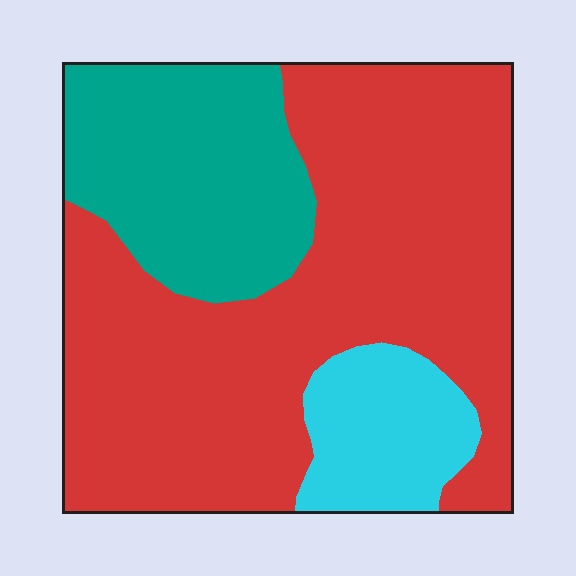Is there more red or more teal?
Red.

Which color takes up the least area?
Cyan, at roughly 10%.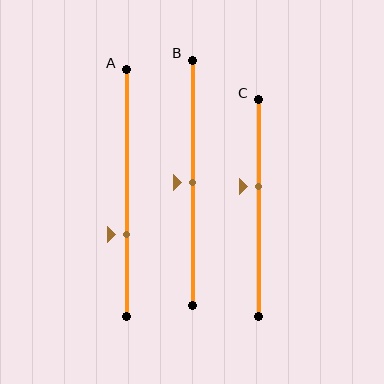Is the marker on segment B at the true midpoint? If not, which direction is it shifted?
Yes, the marker on segment B is at the true midpoint.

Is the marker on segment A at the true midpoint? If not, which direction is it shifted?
No, the marker on segment A is shifted downward by about 17% of the segment length.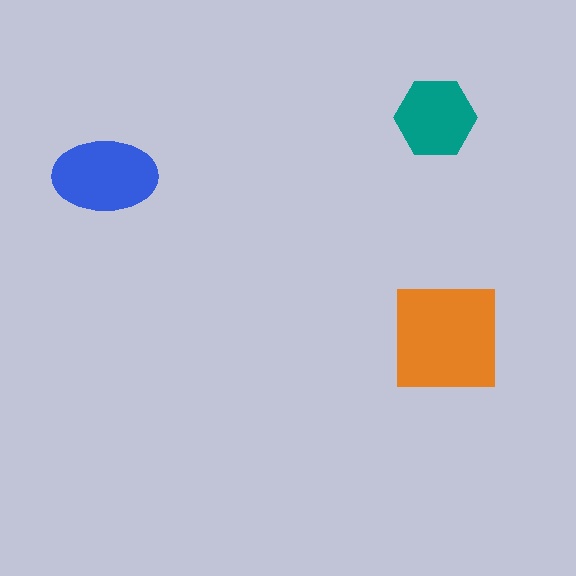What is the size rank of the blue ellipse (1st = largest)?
2nd.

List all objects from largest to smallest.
The orange square, the blue ellipse, the teal hexagon.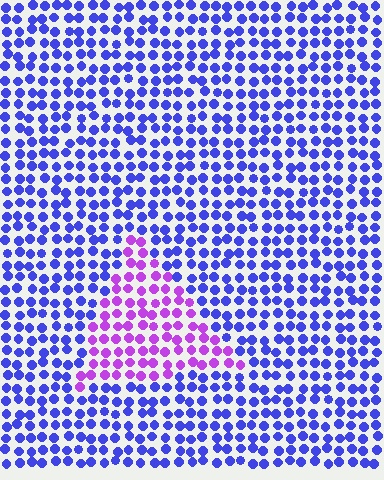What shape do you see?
I see a triangle.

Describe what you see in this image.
The image is filled with small blue elements in a uniform arrangement. A triangle-shaped region is visible where the elements are tinted to a slightly different hue, forming a subtle color boundary.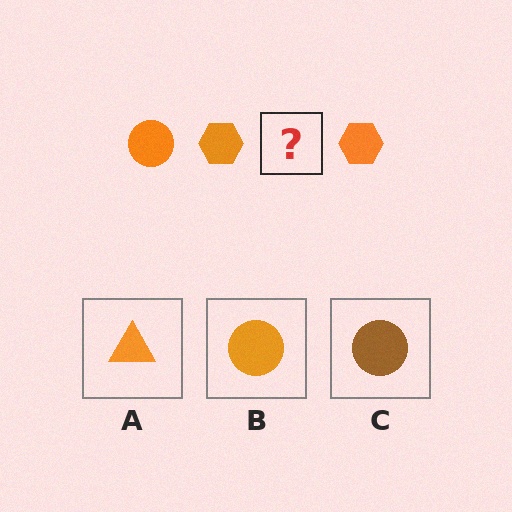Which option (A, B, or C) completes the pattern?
B.